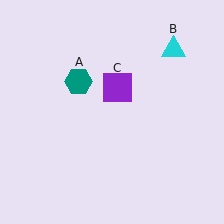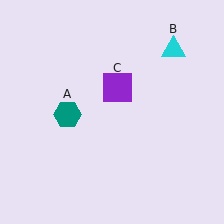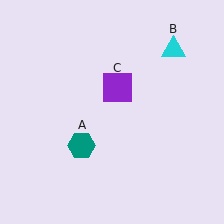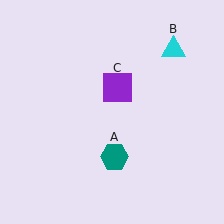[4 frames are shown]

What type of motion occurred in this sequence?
The teal hexagon (object A) rotated counterclockwise around the center of the scene.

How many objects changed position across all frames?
1 object changed position: teal hexagon (object A).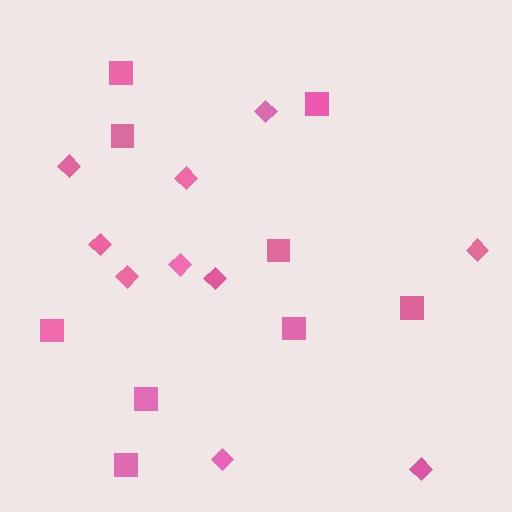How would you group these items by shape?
There are 2 groups: one group of squares (9) and one group of diamonds (10).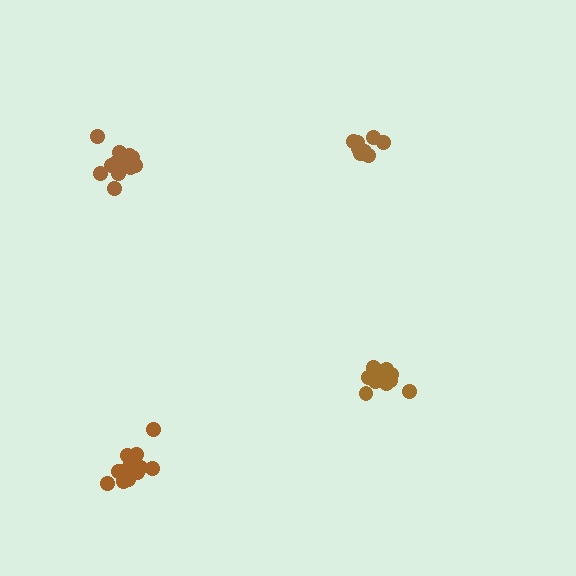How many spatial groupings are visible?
There are 4 spatial groupings.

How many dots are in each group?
Group 1: 14 dots, Group 2: 12 dots, Group 3: 8 dots, Group 4: 12 dots (46 total).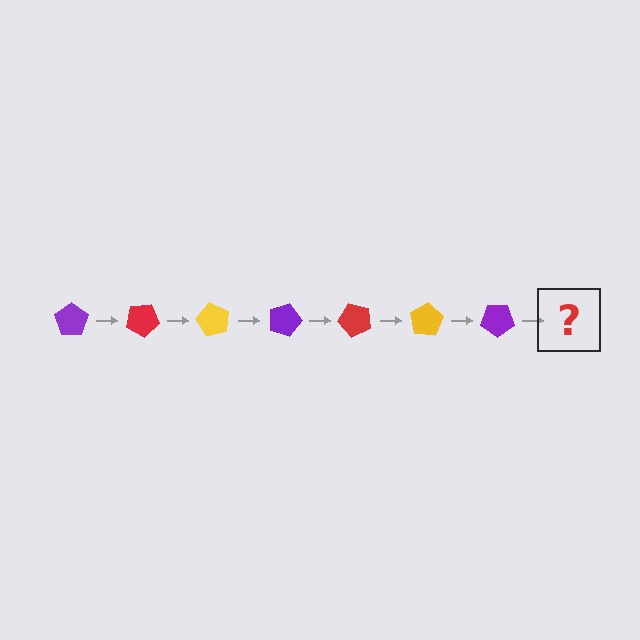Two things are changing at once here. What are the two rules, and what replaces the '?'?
The two rules are that it rotates 30 degrees each step and the color cycles through purple, red, and yellow. The '?' should be a red pentagon, rotated 210 degrees from the start.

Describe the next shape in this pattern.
It should be a red pentagon, rotated 210 degrees from the start.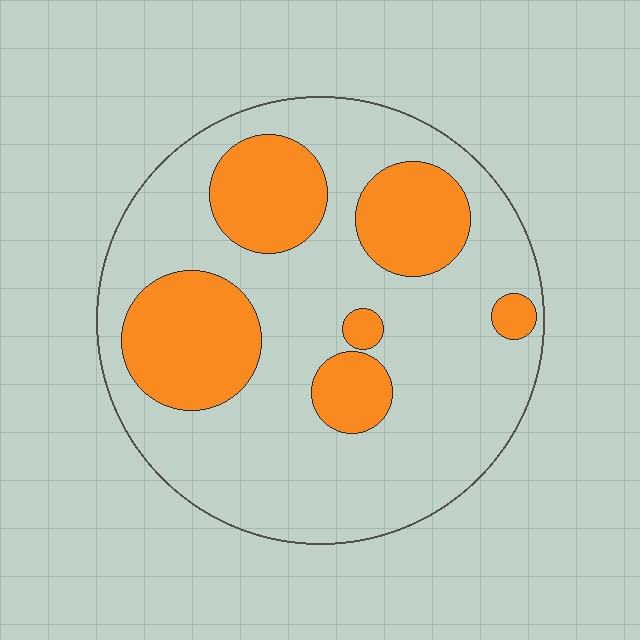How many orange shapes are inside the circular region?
6.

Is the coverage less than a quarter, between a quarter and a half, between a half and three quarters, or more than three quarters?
Between a quarter and a half.